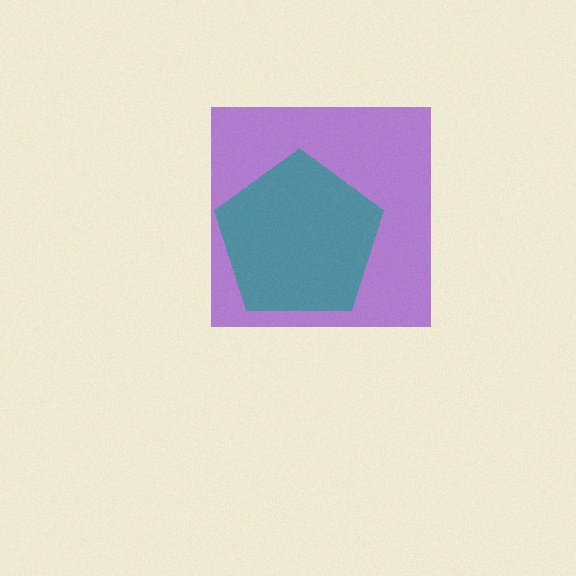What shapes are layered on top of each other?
The layered shapes are: a purple square, a teal pentagon.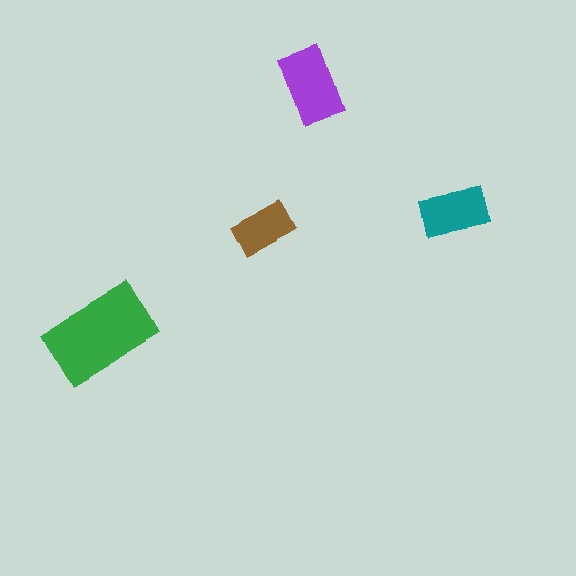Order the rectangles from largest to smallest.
the green one, the purple one, the teal one, the brown one.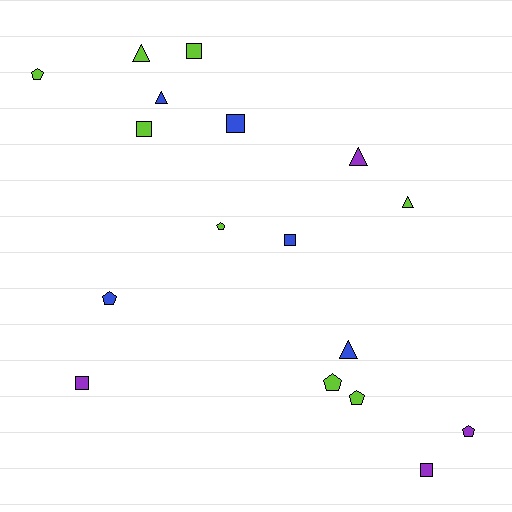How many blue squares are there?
There are 2 blue squares.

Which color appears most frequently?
Lime, with 8 objects.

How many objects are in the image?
There are 17 objects.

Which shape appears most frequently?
Pentagon, with 6 objects.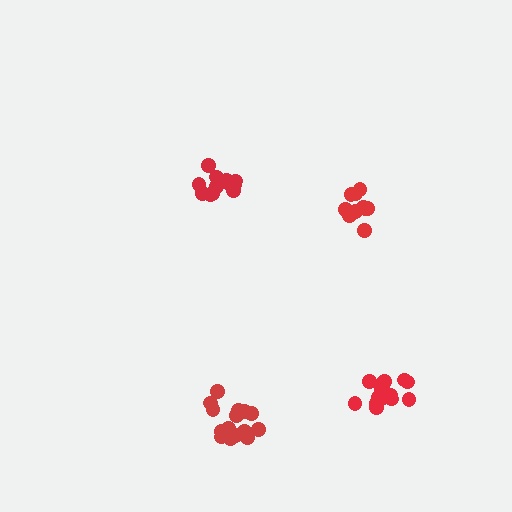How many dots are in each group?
Group 1: 12 dots, Group 2: 11 dots, Group 3: 17 dots, Group 4: 17 dots (57 total).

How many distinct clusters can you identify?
There are 4 distinct clusters.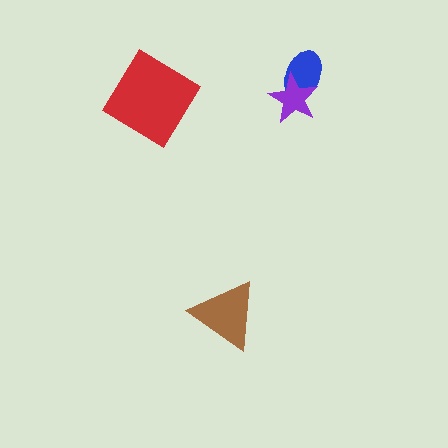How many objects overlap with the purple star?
1 object overlaps with the purple star.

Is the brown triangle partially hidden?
No, no other shape covers it.